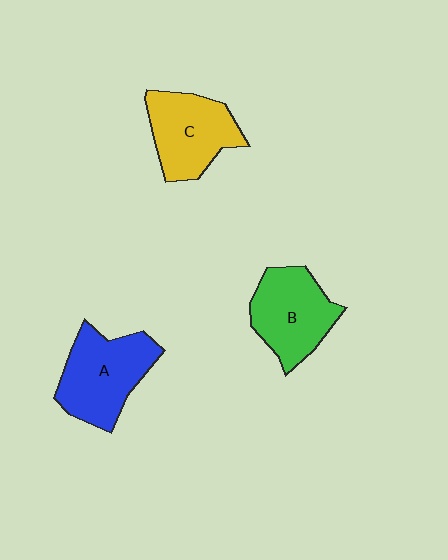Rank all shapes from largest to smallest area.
From largest to smallest: A (blue), B (green), C (yellow).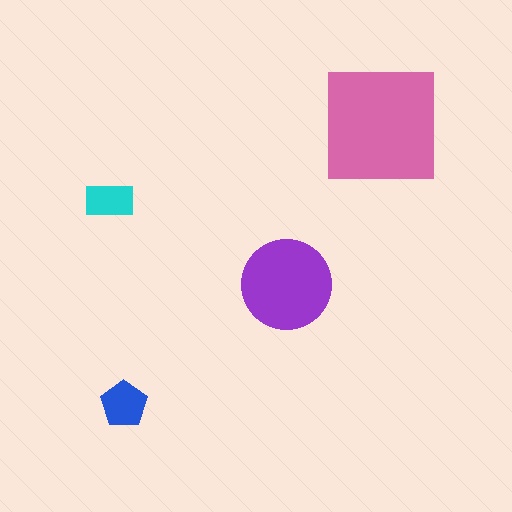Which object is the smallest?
The cyan rectangle.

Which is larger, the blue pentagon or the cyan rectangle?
The blue pentagon.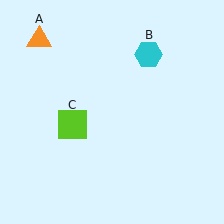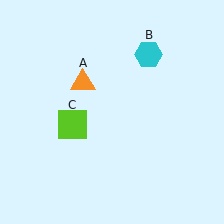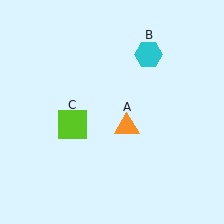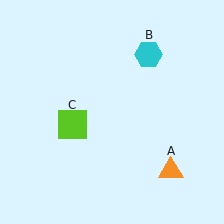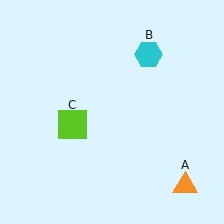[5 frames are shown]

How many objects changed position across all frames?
1 object changed position: orange triangle (object A).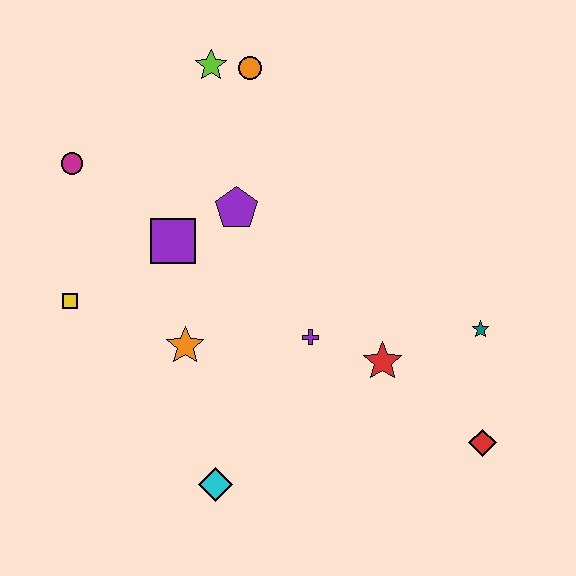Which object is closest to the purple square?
The purple pentagon is closest to the purple square.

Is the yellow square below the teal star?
No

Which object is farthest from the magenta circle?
The red diamond is farthest from the magenta circle.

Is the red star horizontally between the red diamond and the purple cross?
Yes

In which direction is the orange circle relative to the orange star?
The orange circle is above the orange star.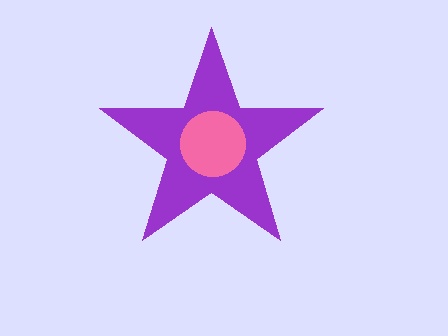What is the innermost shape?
The pink circle.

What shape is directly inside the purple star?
The pink circle.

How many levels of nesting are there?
2.